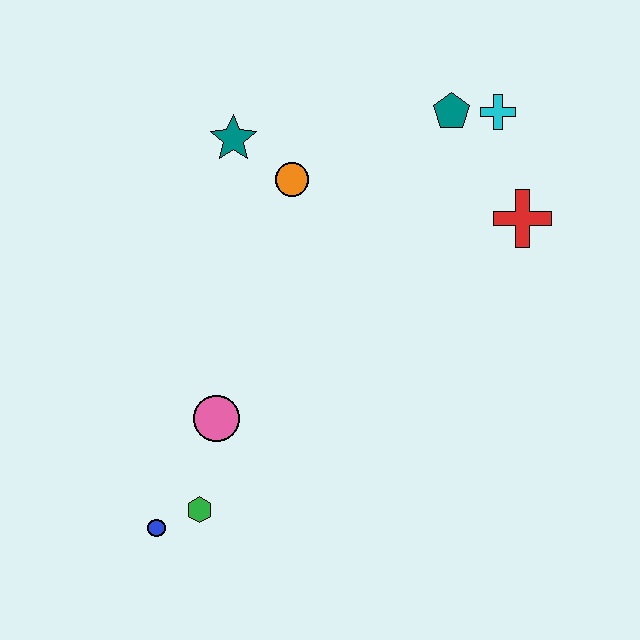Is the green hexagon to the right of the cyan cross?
No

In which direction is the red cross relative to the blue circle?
The red cross is to the right of the blue circle.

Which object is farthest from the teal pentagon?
The blue circle is farthest from the teal pentagon.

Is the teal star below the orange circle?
No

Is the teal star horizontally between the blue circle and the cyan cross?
Yes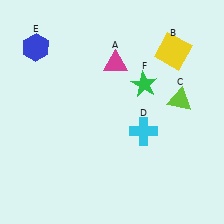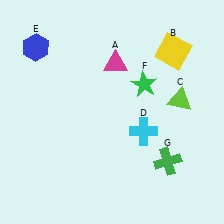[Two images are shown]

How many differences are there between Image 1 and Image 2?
There is 1 difference between the two images.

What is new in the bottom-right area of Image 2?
A green cross (G) was added in the bottom-right area of Image 2.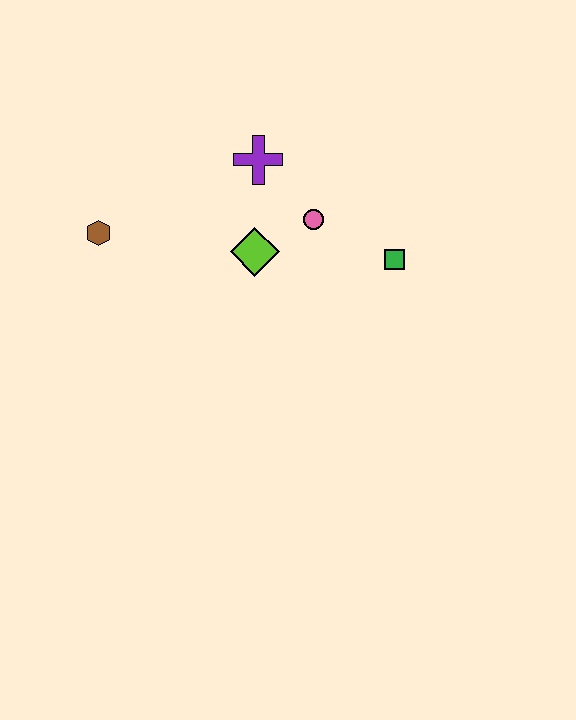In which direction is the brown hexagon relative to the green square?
The brown hexagon is to the left of the green square.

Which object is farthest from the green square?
The brown hexagon is farthest from the green square.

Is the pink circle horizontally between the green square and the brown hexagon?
Yes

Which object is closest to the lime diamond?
The pink circle is closest to the lime diamond.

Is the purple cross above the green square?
Yes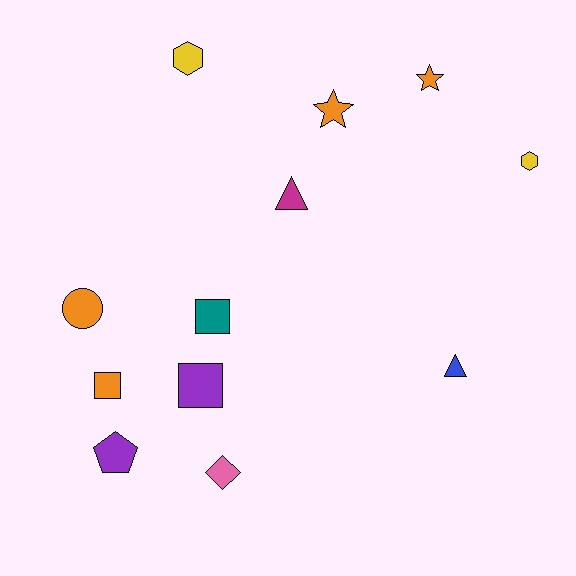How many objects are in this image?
There are 12 objects.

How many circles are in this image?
There is 1 circle.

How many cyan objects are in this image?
There are no cyan objects.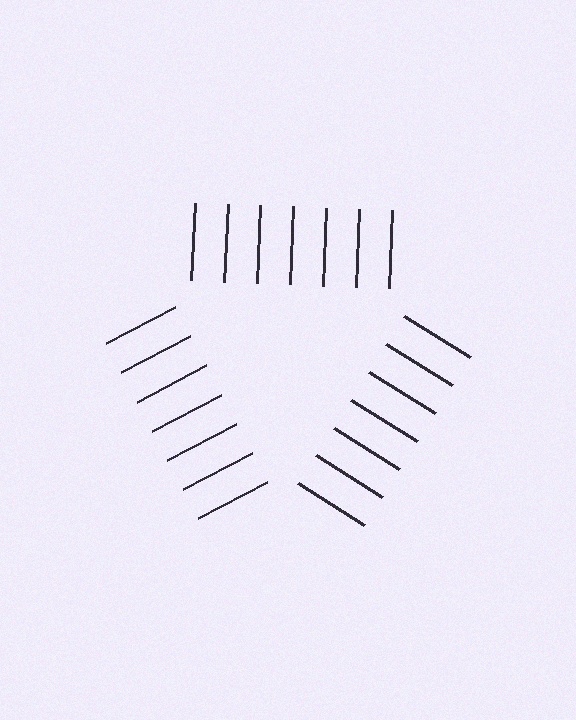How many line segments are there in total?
21 — 7 along each of the 3 edges.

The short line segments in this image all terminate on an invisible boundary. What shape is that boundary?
An illusory triangle — the line segments terminate on its edges but no continuous stroke is drawn.